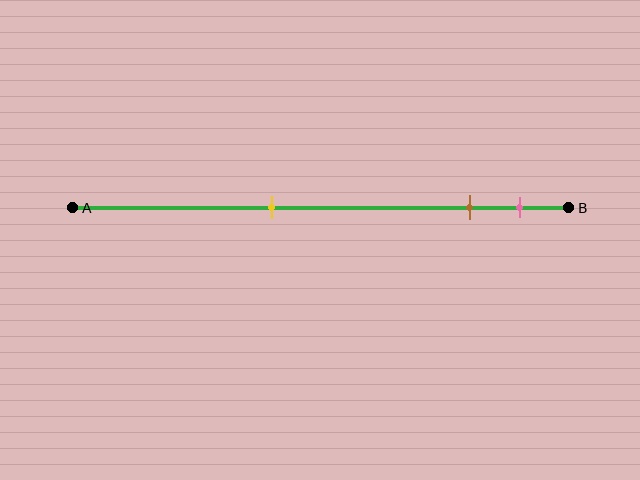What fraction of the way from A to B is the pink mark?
The pink mark is approximately 90% (0.9) of the way from A to B.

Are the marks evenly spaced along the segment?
No, the marks are not evenly spaced.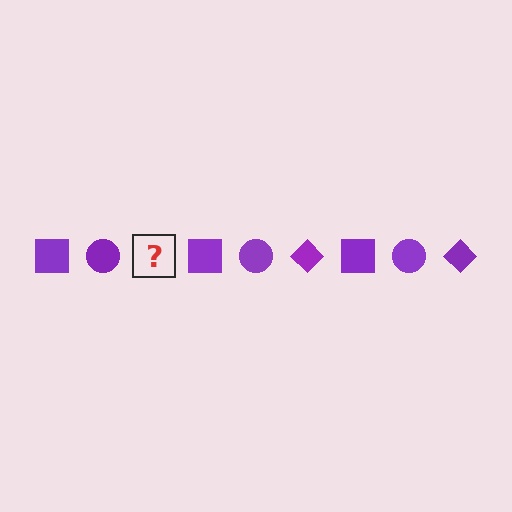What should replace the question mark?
The question mark should be replaced with a purple diamond.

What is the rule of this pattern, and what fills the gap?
The rule is that the pattern cycles through square, circle, diamond shapes in purple. The gap should be filled with a purple diamond.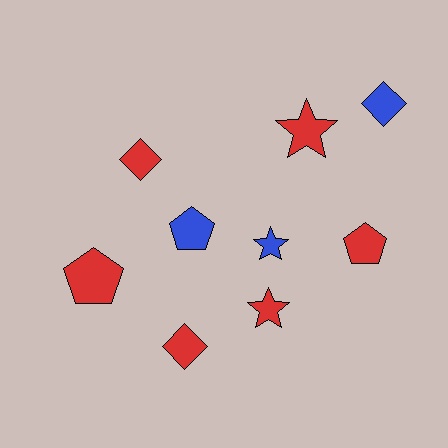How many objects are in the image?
There are 9 objects.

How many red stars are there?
There are 2 red stars.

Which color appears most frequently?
Red, with 6 objects.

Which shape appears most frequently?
Diamond, with 3 objects.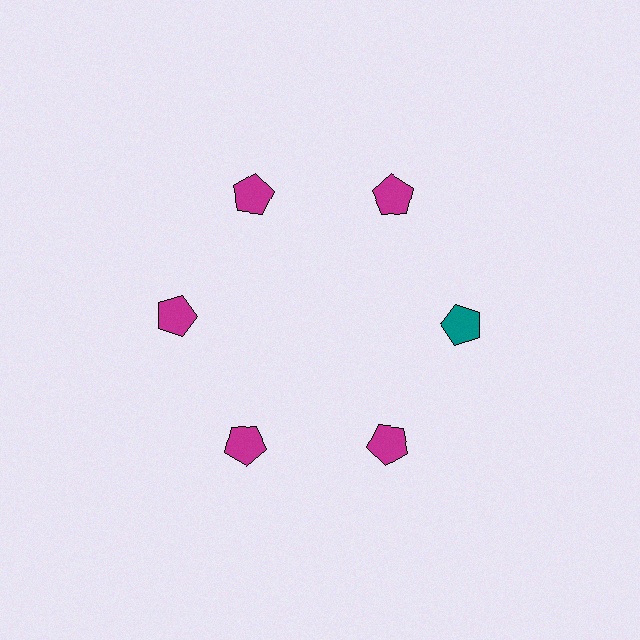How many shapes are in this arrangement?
There are 6 shapes arranged in a ring pattern.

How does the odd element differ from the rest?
It has a different color: teal instead of magenta.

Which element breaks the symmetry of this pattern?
The teal pentagon at roughly the 3 o'clock position breaks the symmetry. All other shapes are magenta pentagons.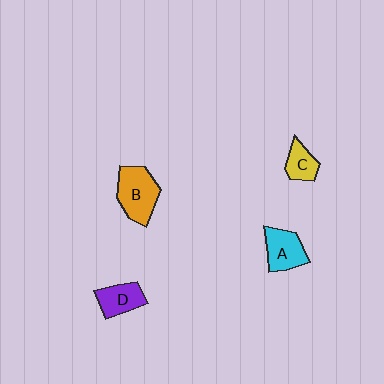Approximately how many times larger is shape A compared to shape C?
Approximately 1.5 times.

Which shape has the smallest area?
Shape C (yellow).